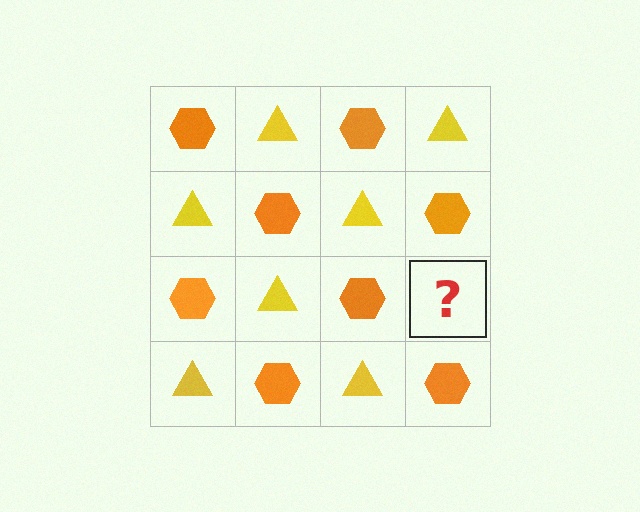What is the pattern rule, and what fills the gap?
The rule is that it alternates orange hexagon and yellow triangle in a checkerboard pattern. The gap should be filled with a yellow triangle.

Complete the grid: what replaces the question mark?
The question mark should be replaced with a yellow triangle.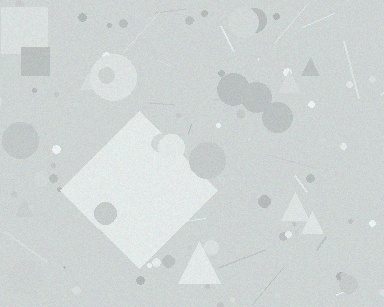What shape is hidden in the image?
A diamond is hidden in the image.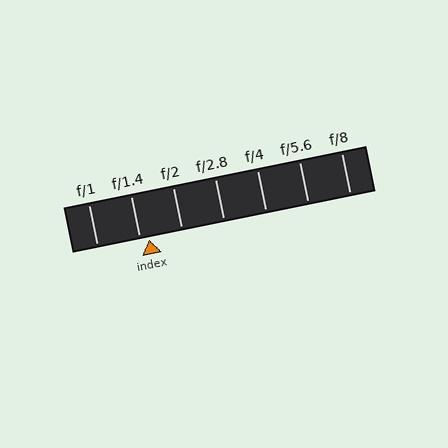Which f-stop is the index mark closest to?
The index mark is closest to f/1.4.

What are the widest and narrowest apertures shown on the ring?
The widest aperture shown is f/1 and the narrowest is f/8.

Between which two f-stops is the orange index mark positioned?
The index mark is between f/1.4 and f/2.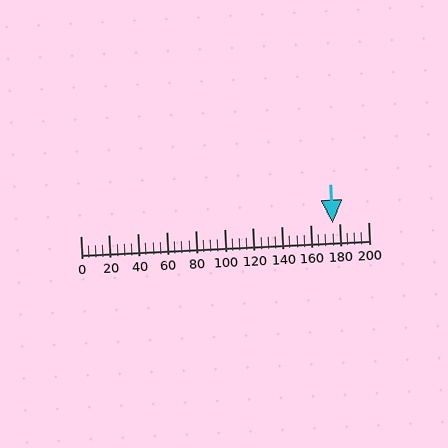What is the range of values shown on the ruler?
The ruler shows values from 0 to 200.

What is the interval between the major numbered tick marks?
The major tick marks are spaced 20 units apart.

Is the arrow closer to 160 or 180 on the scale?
The arrow is closer to 180.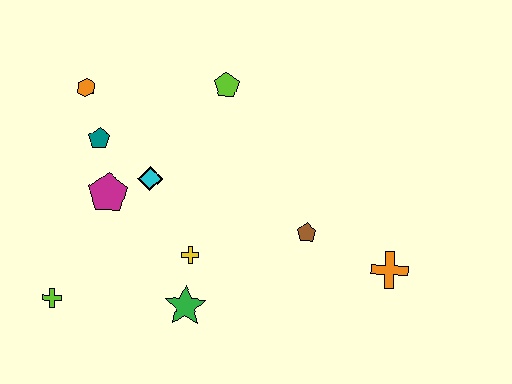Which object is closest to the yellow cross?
The green star is closest to the yellow cross.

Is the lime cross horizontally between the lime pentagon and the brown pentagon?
No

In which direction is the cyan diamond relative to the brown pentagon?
The cyan diamond is to the left of the brown pentagon.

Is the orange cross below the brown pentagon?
Yes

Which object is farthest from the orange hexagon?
The orange cross is farthest from the orange hexagon.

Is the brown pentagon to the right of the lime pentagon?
Yes